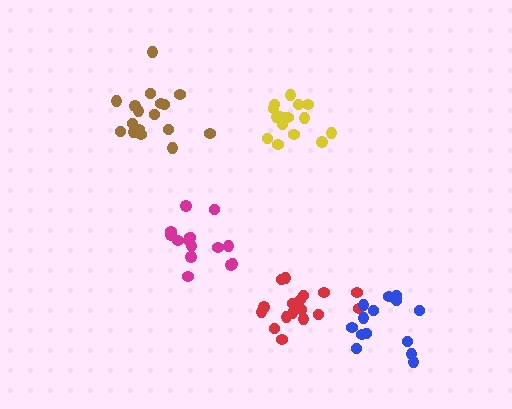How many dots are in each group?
Group 1: 15 dots, Group 2: 18 dots, Group 3: 14 dots, Group 4: 17 dots, Group 5: 16 dots (80 total).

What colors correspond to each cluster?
The clusters are colored: magenta, red, blue, brown, yellow.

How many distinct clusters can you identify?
There are 5 distinct clusters.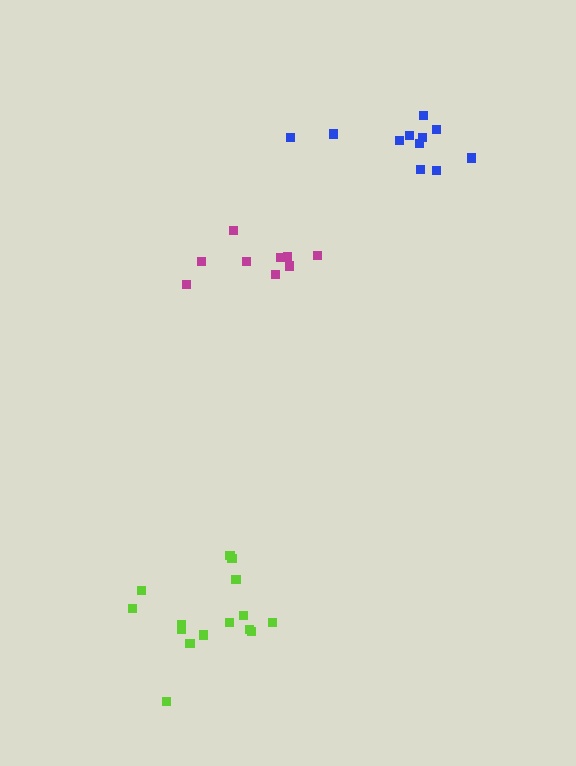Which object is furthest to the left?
The lime cluster is leftmost.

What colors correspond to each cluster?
The clusters are colored: lime, blue, magenta.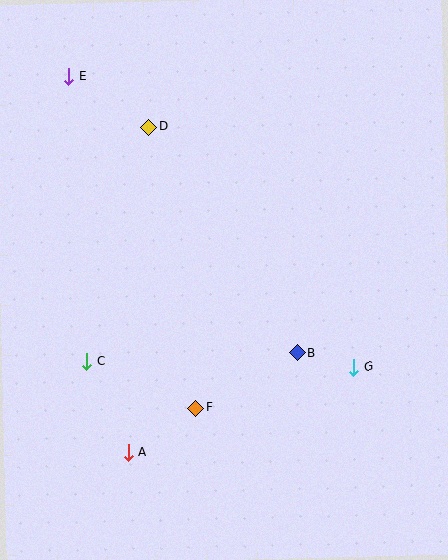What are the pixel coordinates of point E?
Point E is at (69, 77).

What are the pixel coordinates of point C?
Point C is at (87, 362).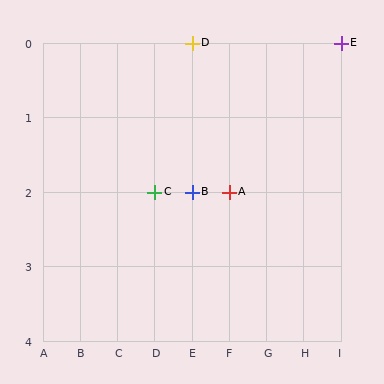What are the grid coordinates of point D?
Point D is at grid coordinates (E, 0).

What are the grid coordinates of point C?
Point C is at grid coordinates (D, 2).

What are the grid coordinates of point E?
Point E is at grid coordinates (I, 0).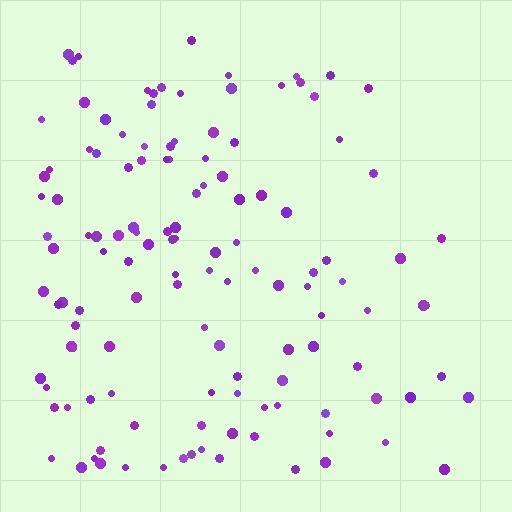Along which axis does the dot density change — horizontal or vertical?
Horizontal.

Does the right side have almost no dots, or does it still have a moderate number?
Still a moderate number, just noticeably fewer than the left.